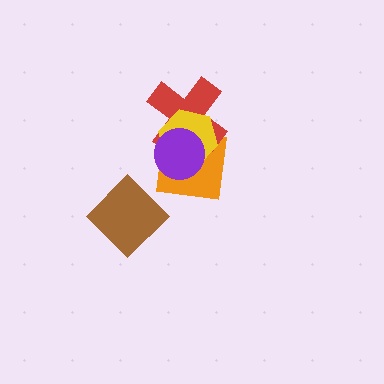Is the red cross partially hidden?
Yes, it is partially covered by another shape.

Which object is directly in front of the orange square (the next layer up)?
The red cross is directly in front of the orange square.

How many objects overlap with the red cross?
3 objects overlap with the red cross.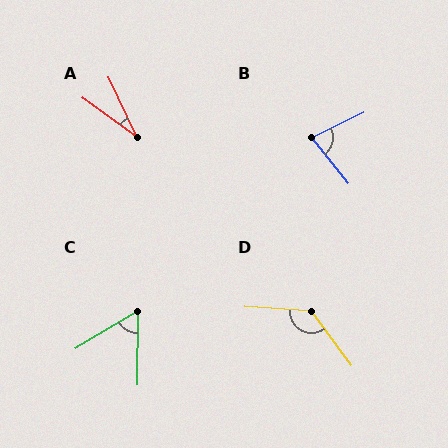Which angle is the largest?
D, at approximately 131 degrees.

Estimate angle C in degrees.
Approximately 59 degrees.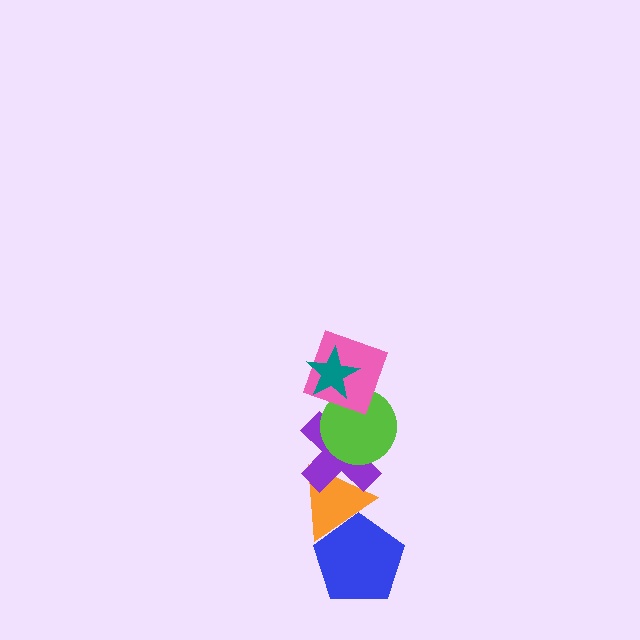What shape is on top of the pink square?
The teal star is on top of the pink square.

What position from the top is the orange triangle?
The orange triangle is 5th from the top.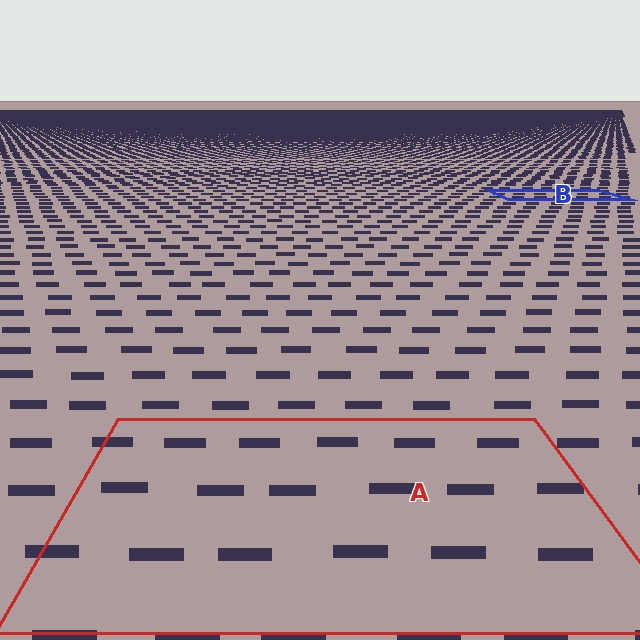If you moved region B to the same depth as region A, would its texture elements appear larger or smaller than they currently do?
They would appear larger. At a closer depth, the same texture elements are projected at a bigger on-screen size.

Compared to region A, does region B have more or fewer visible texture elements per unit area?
Region B has more texture elements per unit area — they are packed more densely because it is farther away.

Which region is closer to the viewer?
Region A is closer. The texture elements there are larger and more spread out.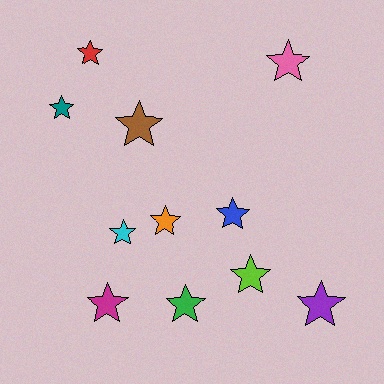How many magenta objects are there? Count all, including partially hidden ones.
There is 1 magenta object.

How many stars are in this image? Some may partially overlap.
There are 11 stars.